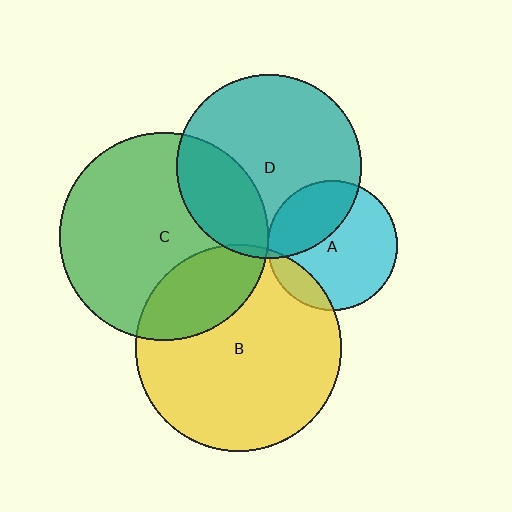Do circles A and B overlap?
Yes.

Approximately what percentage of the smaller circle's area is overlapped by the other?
Approximately 15%.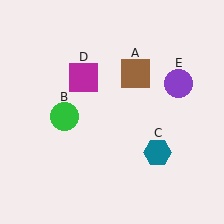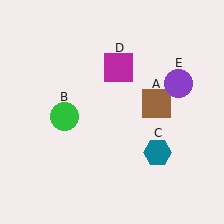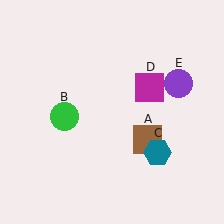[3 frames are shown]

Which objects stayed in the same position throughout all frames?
Green circle (object B) and teal hexagon (object C) and purple circle (object E) remained stationary.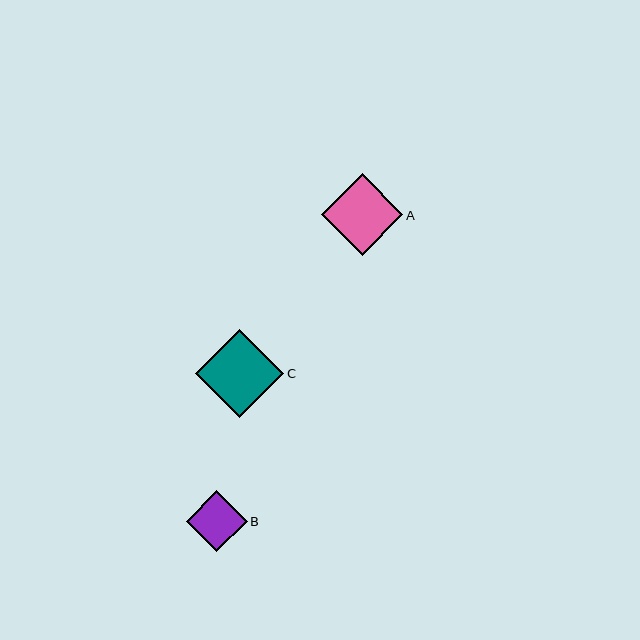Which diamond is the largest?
Diamond C is the largest with a size of approximately 88 pixels.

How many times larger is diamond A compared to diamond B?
Diamond A is approximately 1.4 times the size of diamond B.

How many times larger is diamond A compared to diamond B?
Diamond A is approximately 1.4 times the size of diamond B.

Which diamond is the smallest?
Diamond B is the smallest with a size of approximately 60 pixels.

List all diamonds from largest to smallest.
From largest to smallest: C, A, B.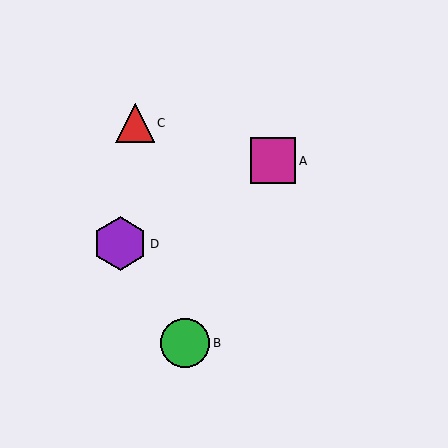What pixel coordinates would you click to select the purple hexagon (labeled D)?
Click at (120, 244) to select the purple hexagon D.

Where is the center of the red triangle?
The center of the red triangle is at (135, 123).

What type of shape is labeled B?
Shape B is a green circle.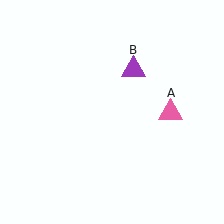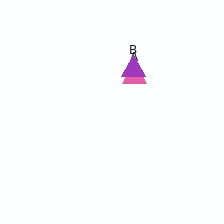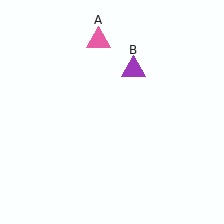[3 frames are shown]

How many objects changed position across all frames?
1 object changed position: pink triangle (object A).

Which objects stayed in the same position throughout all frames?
Purple triangle (object B) remained stationary.